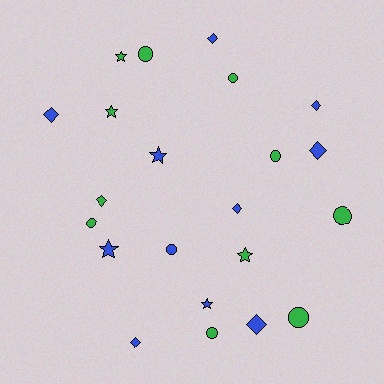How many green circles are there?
There are 7 green circles.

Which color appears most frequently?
Green, with 11 objects.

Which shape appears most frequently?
Diamond, with 8 objects.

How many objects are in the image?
There are 22 objects.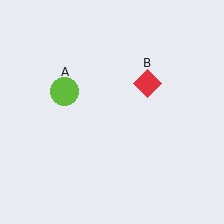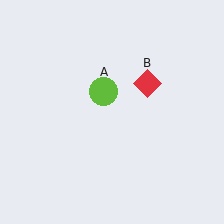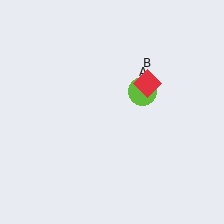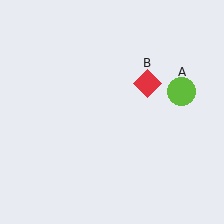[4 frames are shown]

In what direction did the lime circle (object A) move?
The lime circle (object A) moved right.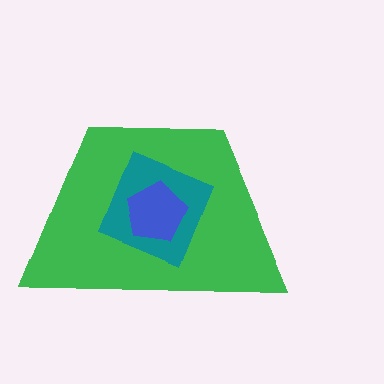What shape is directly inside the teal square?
The blue pentagon.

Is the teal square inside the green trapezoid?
Yes.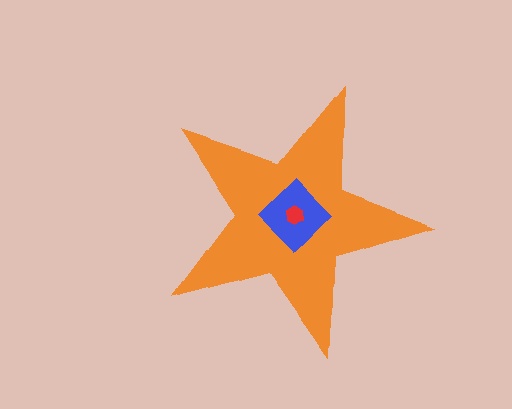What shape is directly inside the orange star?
The blue diamond.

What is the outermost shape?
The orange star.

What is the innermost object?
The red hexagon.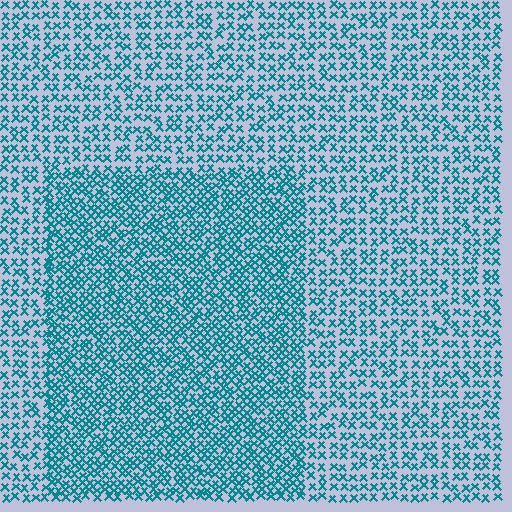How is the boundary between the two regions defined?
The boundary is defined by a change in element density (approximately 1.7x ratio). All elements are the same color, size, and shape.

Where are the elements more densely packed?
The elements are more densely packed inside the rectangle boundary.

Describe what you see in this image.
The image contains small teal elements arranged at two different densities. A rectangle-shaped region is visible where the elements are more densely packed than the surrounding area.